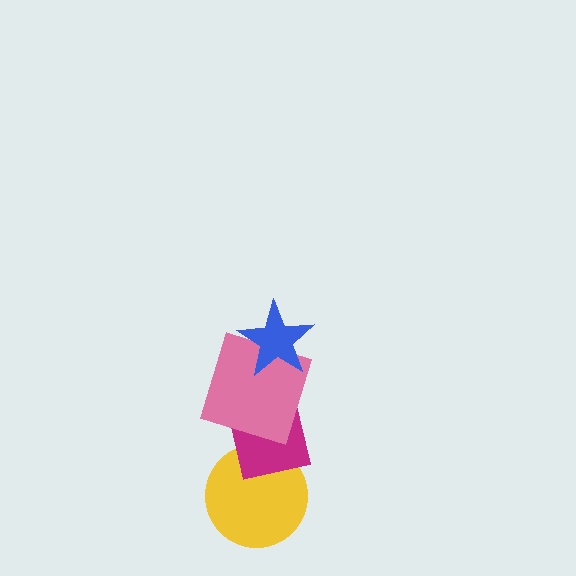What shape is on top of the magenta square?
The pink square is on top of the magenta square.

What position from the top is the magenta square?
The magenta square is 3rd from the top.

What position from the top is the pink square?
The pink square is 2nd from the top.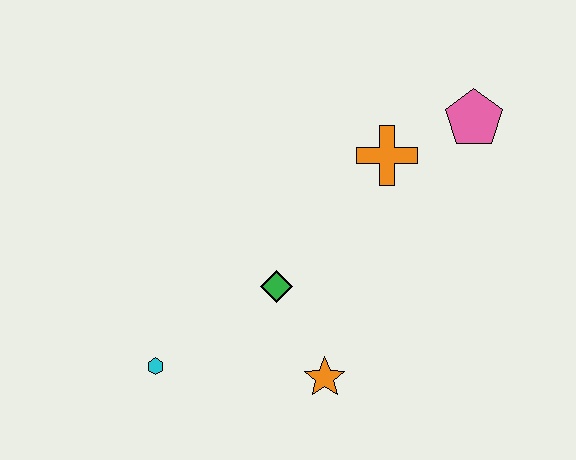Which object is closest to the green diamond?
The orange star is closest to the green diamond.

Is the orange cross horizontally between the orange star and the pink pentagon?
Yes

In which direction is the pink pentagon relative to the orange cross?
The pink pentagon is to the right of the orange cross.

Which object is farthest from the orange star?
The pink pentagon is farthest from the orange star.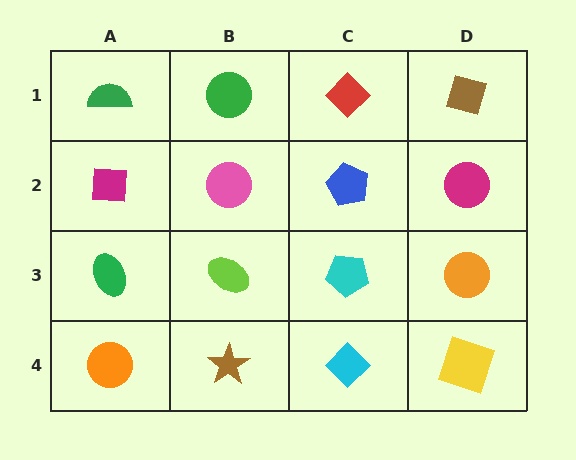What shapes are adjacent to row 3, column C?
A blue pentagon (row 2, column C), a cyan diamond (row 4, column C), a lime ellipse (row 3, column B), an orange circle (row 3, column D).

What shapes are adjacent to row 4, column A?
A green ellipse (row 3, column A), a brown star (row 4, column B).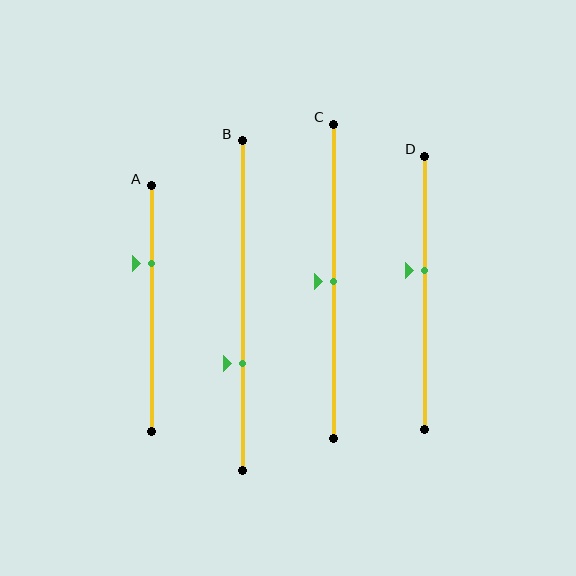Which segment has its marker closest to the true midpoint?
Segment C has its marker closest to the true midpoint.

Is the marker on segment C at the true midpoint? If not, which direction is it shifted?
Yes, the marker on segment C is at the true midpoint.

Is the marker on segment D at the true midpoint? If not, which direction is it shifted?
No, the marker on segment D is shifted upward by about 8% of the segment length.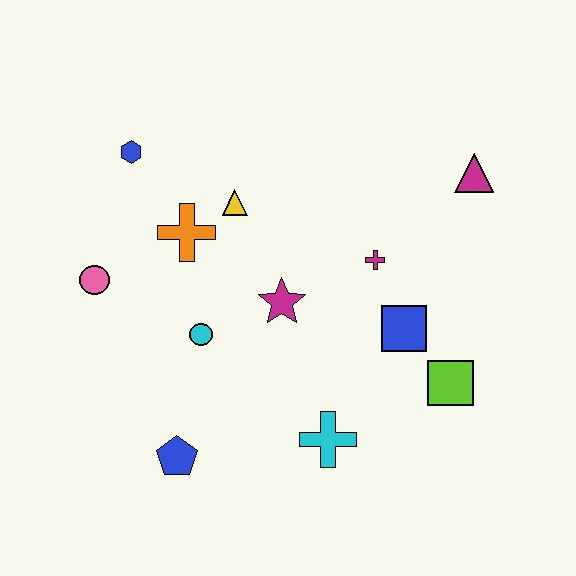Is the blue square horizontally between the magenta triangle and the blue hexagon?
Yes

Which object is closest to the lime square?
The blue square is closest to the lime square.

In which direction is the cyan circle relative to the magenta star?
The cyan circle is to the left of the magenta star.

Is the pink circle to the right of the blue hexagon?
No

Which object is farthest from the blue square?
The blue hexagon is farthest from the blue square.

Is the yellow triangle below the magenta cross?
No